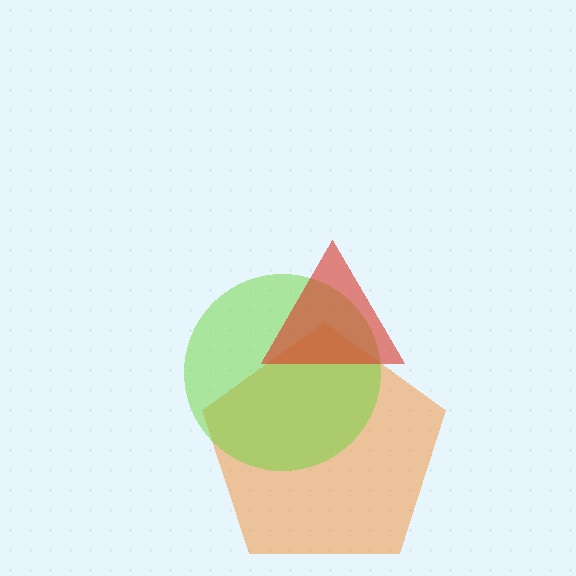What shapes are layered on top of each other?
The layered shapes are: an orange pentagon, a lime circle, a red triangle.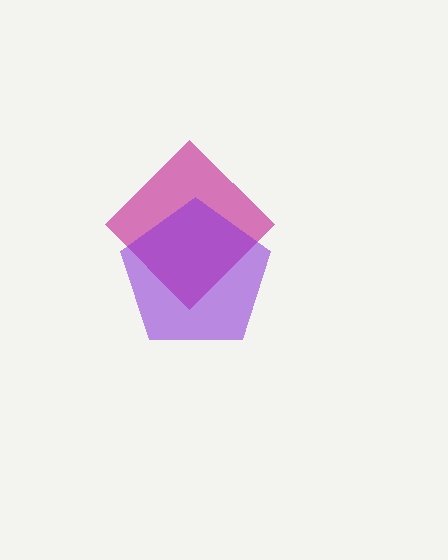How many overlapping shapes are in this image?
There are 2 overlapping shapes in the image.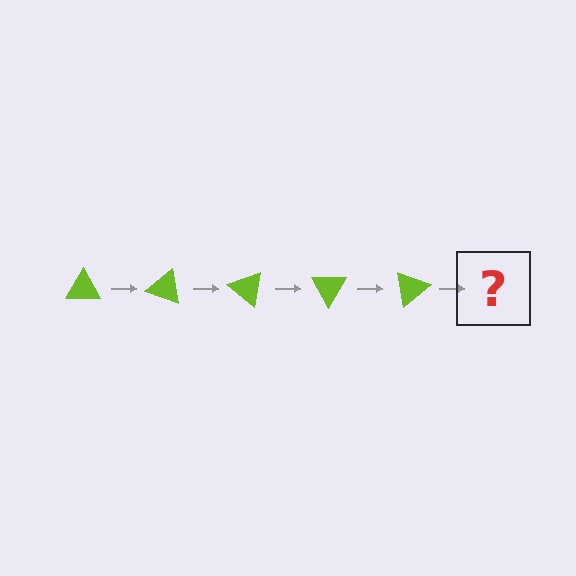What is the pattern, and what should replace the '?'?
The pattern is that the triangle rotates 20 degrees each step. The '?' should be a lime triangle rotated 100 degrees.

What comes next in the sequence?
The next element should be a lime triangle rotated 100 degrees.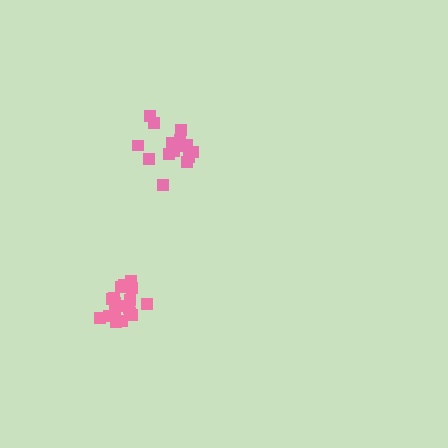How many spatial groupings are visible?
There are 2 spatial groupings.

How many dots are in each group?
Group 1: 18 dots, Group 2: 17 dots (35 total).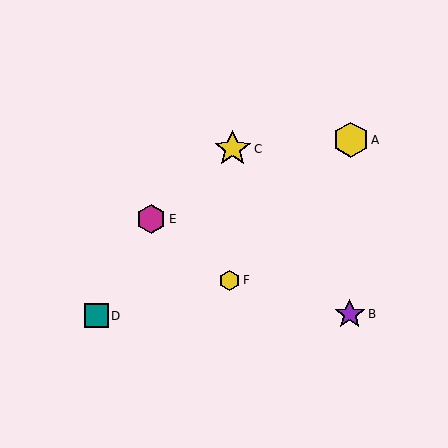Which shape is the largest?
The yellow star (labeled C) is the largest.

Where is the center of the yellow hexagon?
The center of the yellow hexagon is at (229, 280).